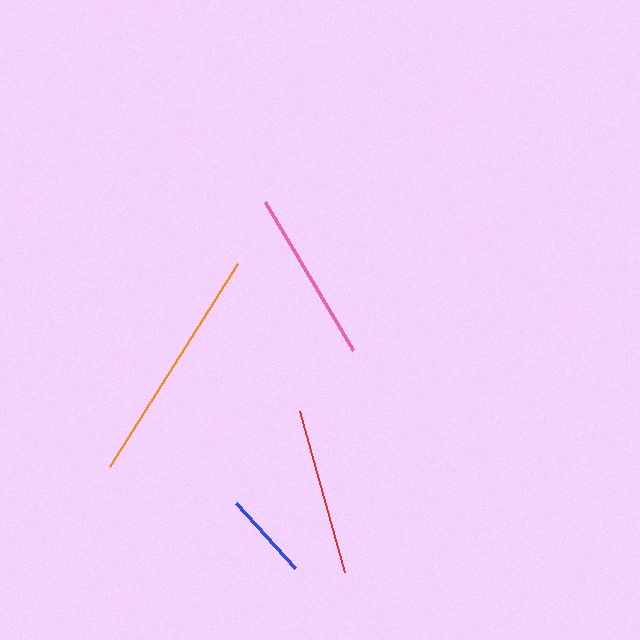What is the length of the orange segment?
The orange segment is approximately 240 pixels long.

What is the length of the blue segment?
The blue segment is approximately 88 pixels long.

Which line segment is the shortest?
The blue line is the shortest at approximately 88 pixels.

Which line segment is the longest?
The orange line is the longest at approximately 240 pixels.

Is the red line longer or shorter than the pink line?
The pink line is longer than the red line.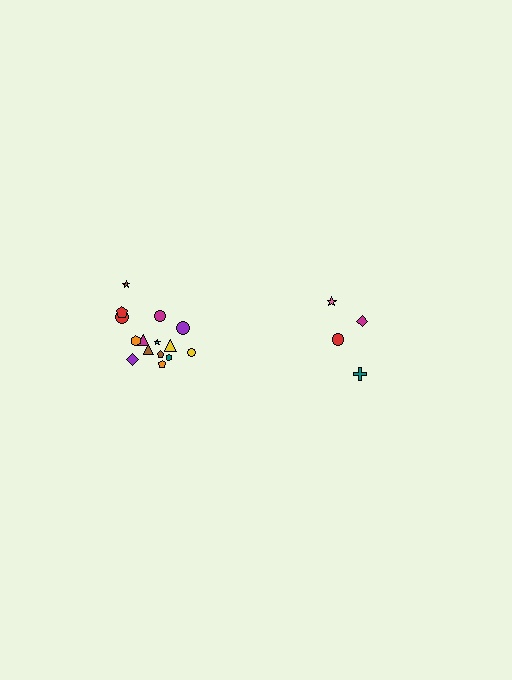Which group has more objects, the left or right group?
The left group.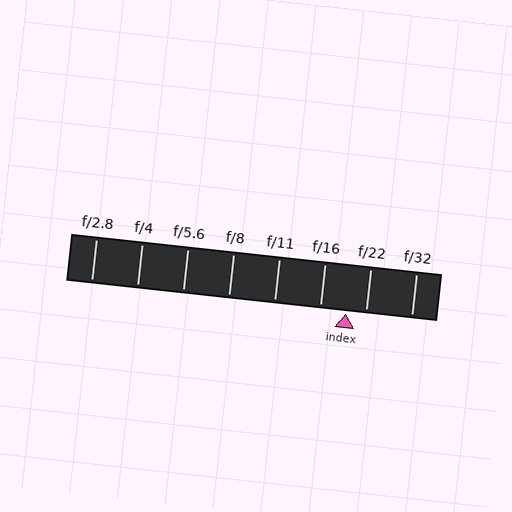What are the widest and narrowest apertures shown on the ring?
The widest aperture shown is f/2.8 and the narrowest is f/32.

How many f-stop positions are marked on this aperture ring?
There are 8 f-stop positions marked.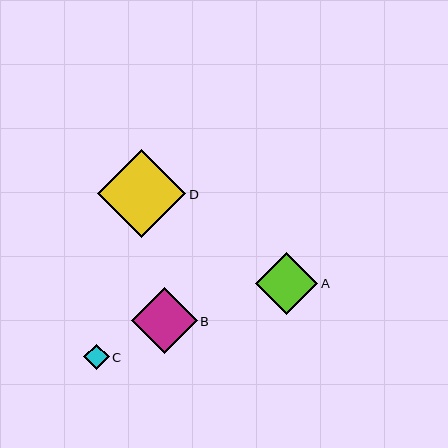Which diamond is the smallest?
Diamond C is the smallest with a size of approximately 25 pixels.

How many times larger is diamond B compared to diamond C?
Diamond B is approximately 2.6 times the size of diamond C.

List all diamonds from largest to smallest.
From largest to smallest: D, B, A, C.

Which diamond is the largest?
Diamond D is the largest with a size of approximately 88 pixels.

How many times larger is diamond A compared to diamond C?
Diamond A is approximately 2.4 times the size of diamond C.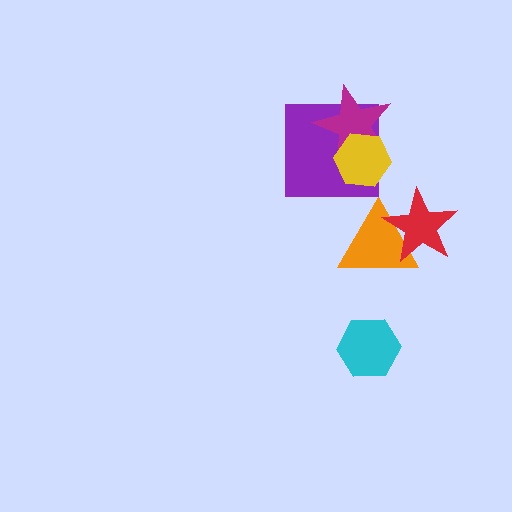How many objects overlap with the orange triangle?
1 object overlaps with the orange triangle.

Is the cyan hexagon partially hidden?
No, no other shape covers it.